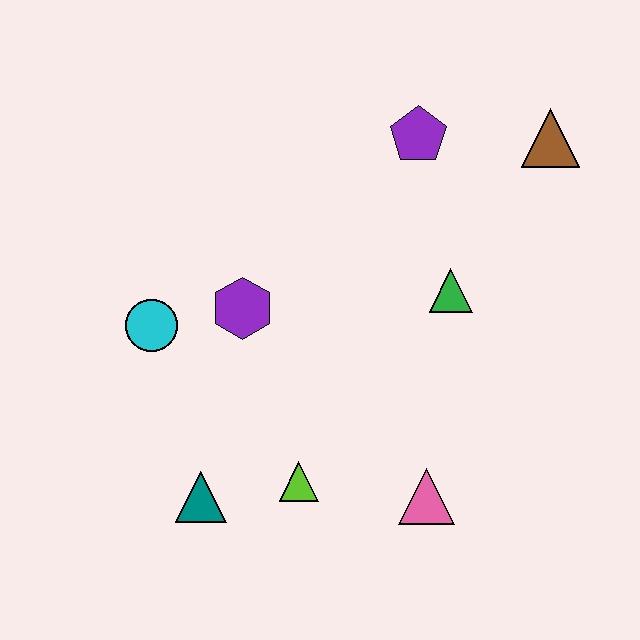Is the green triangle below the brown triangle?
Yes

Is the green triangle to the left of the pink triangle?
No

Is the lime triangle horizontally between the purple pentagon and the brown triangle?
No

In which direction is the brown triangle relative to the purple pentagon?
The brown triangle is to the right of the purple pentagon.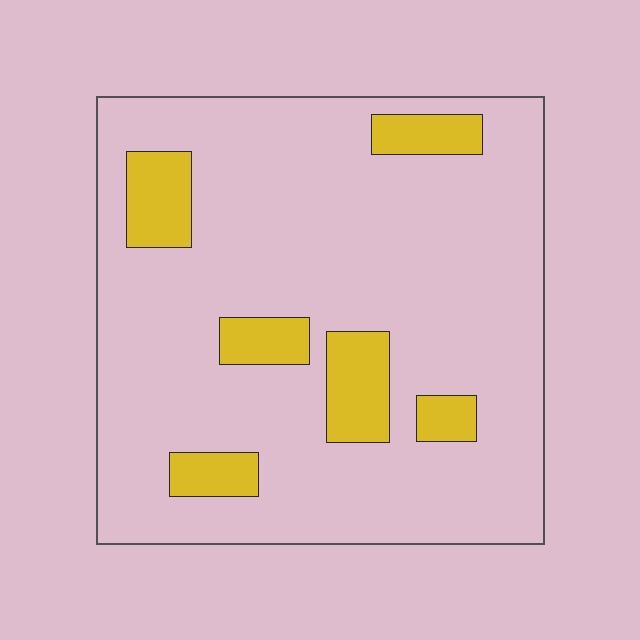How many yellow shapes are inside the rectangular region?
6.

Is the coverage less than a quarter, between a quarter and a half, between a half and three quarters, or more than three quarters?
Less than a quarter.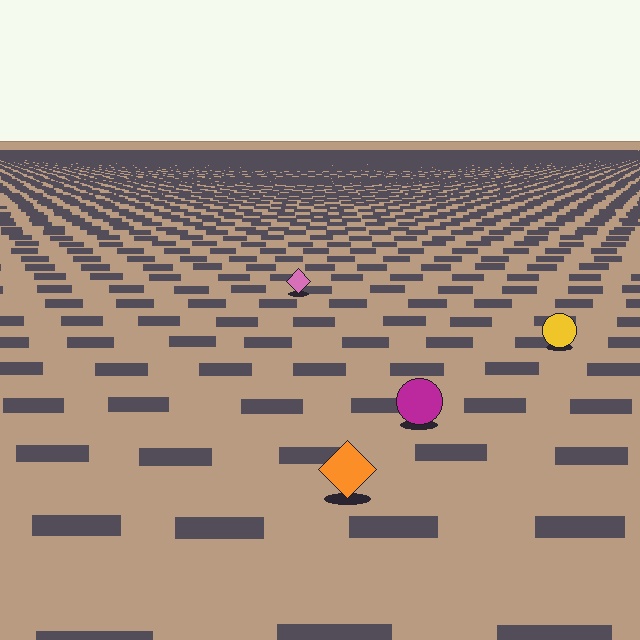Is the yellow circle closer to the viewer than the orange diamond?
No. The orange diamond is closer — you can tell from the texture gradient: the ground texture is coarser near it.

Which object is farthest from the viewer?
The pink diamond is farthest from the viewer. It appears smaller and the ground texture around it is denser.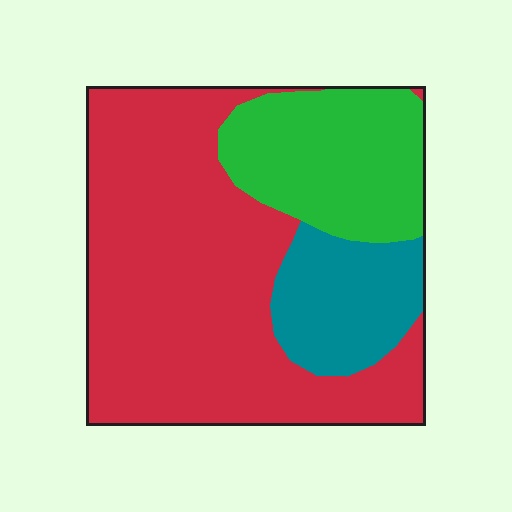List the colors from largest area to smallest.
From largest to smallest: red, green, teal.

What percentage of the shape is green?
Green takes up about one quarter (1/4) of the shape.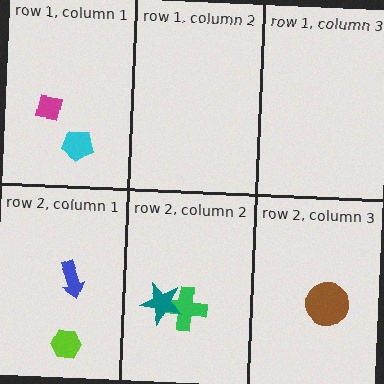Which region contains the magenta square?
The row 1, column 1 region.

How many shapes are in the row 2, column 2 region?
2.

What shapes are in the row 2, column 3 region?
The brown circle.